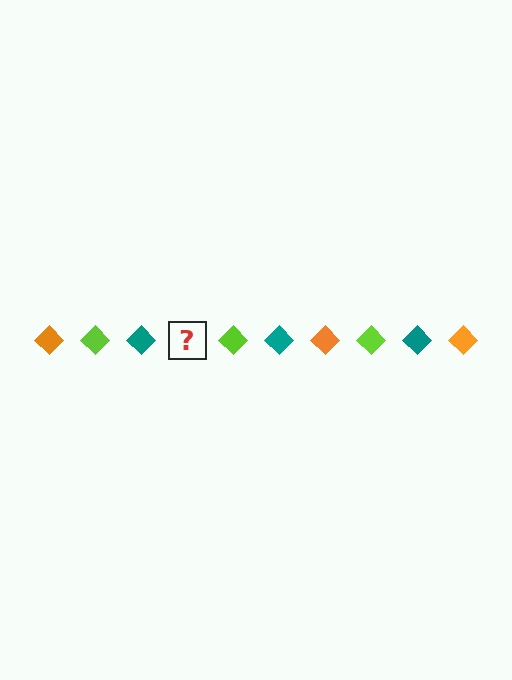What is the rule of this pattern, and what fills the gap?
The rule is that the pattern cycles through orange, lime, teal diamonds. The gap should be filled with an orange diamond.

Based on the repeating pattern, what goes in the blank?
The blank should be an orange diamond.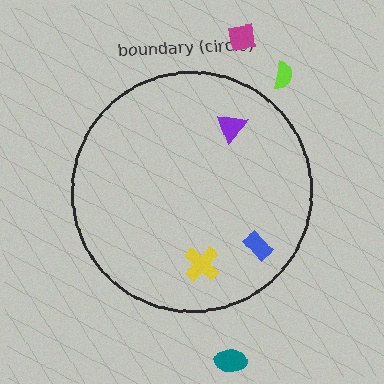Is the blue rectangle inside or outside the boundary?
Inside.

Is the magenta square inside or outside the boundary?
Outside.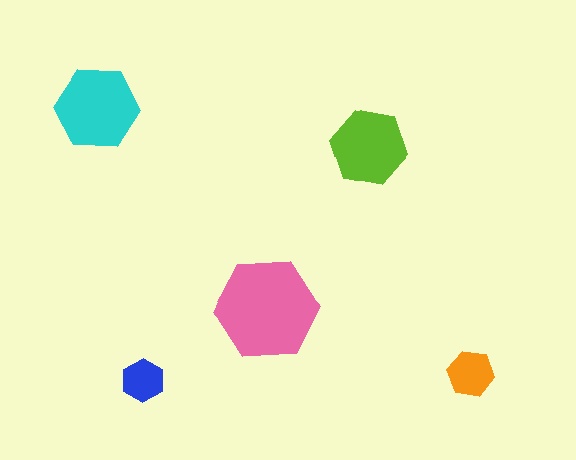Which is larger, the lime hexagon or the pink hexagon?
The pink one.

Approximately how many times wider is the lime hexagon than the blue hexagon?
About 2 times wider.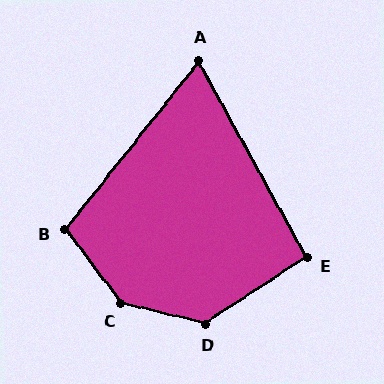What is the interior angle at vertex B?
Approximately 105 degrees (obtuse).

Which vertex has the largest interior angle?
C, at approximately 140 degrees.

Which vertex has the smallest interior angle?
A, at approximately 67 degrees.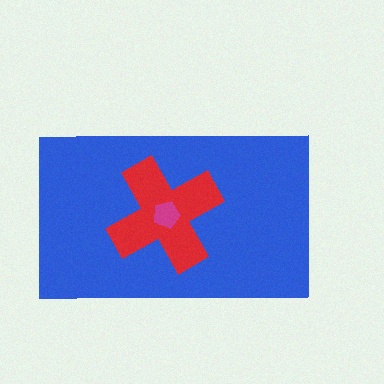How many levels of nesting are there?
3.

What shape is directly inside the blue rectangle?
The red cross.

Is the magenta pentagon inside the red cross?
Yes.